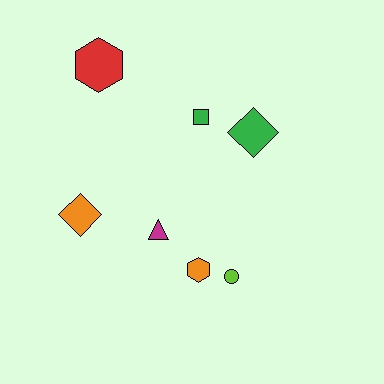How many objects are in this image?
There are 7 objects.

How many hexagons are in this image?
There are 2 hexagons.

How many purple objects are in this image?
There are no purple objects.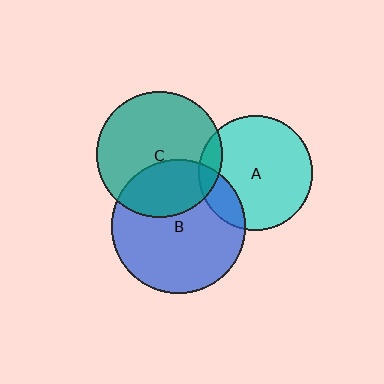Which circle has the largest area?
Circle B (blue).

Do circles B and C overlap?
Yes.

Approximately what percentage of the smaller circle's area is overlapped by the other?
Approximately 35%.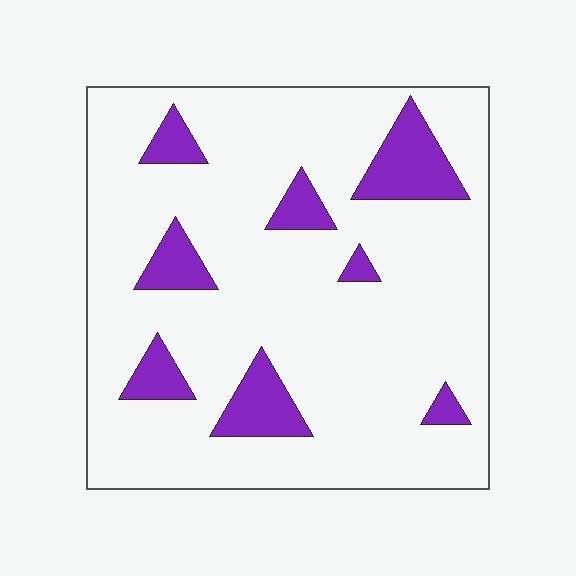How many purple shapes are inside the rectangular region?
8.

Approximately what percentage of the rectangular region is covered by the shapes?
Approximately 15%.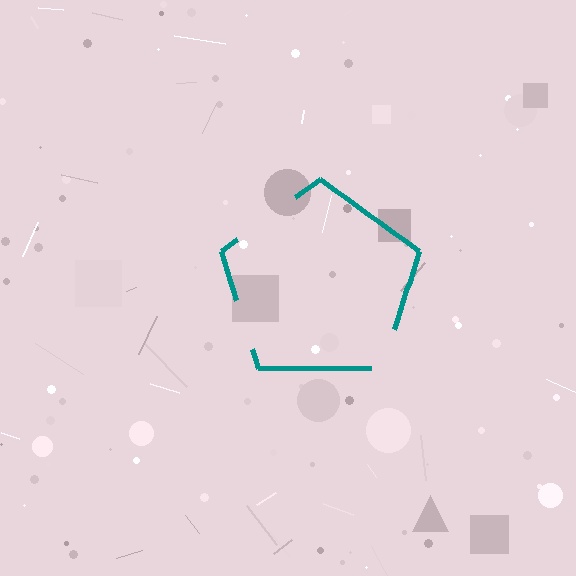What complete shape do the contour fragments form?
The contour fragments form a pentagon.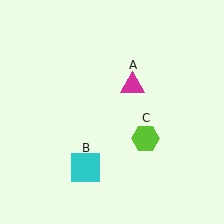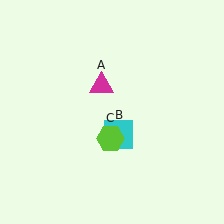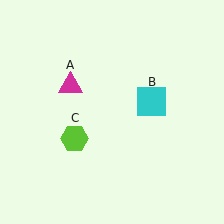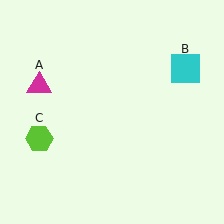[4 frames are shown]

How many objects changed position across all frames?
3 objects changed position: magenta triangle (object A), cyan square (object B), lime hexagon (object C).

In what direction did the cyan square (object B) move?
The cyan square (object B) moved up and to the right.